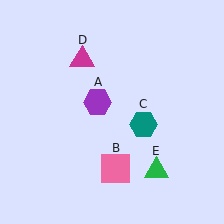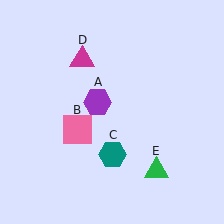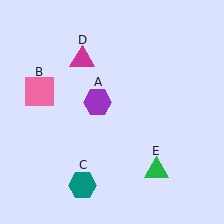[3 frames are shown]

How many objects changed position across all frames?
2 objects changed position: pink square (object B), teal hexagon (object C).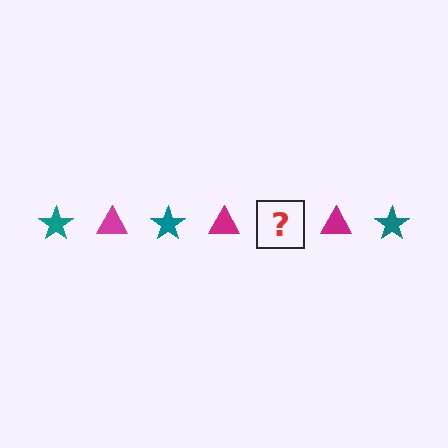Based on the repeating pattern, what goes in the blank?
The blank should be a teal star.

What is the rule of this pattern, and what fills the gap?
The rule is that the pattern alternates between teal star and magenta triangle. The gap should be filled with a teal star.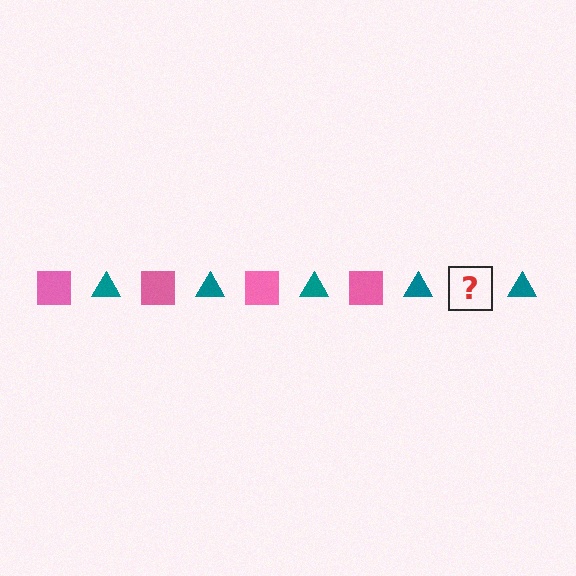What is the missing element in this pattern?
The missing element is a pink square.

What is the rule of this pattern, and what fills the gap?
The rule is that the pattern alternates between pink square and teal triangle. The gap should be filled with a pink square.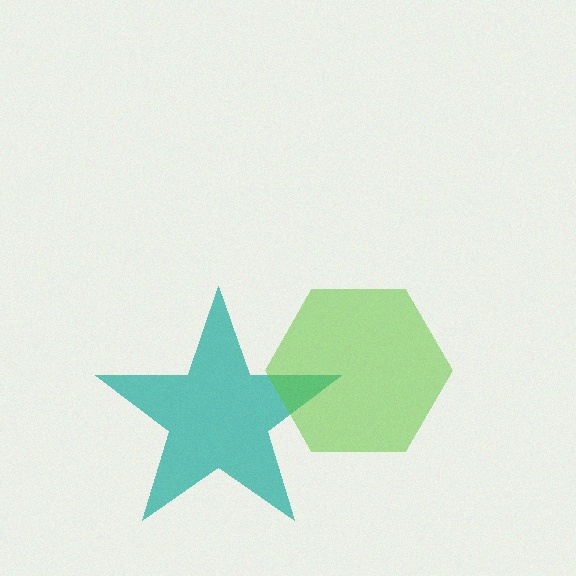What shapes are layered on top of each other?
The layered shapes are: a teal star, a lime hexagon.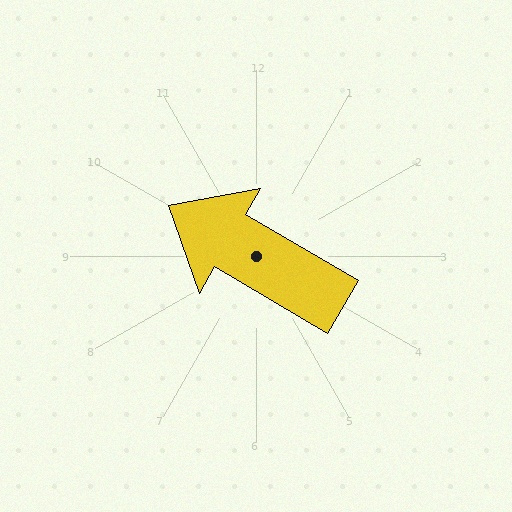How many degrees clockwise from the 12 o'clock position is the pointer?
Approximately 300 degrees.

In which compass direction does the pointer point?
Northwest.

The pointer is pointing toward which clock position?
Roughly 10 o'clock.